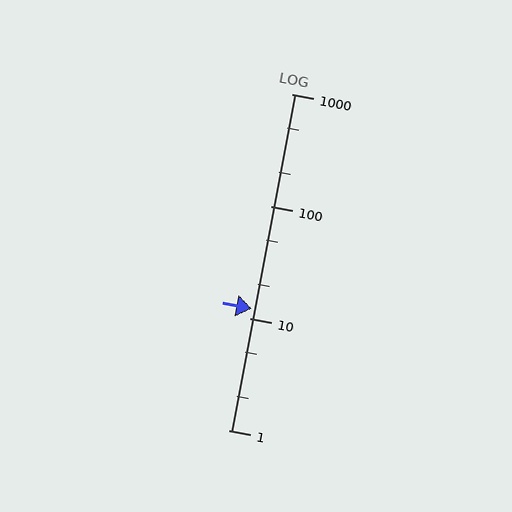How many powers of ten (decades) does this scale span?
The scale spans 3 decades, from 1 to 1000.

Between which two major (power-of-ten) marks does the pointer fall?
The pointer is between 10 and 100.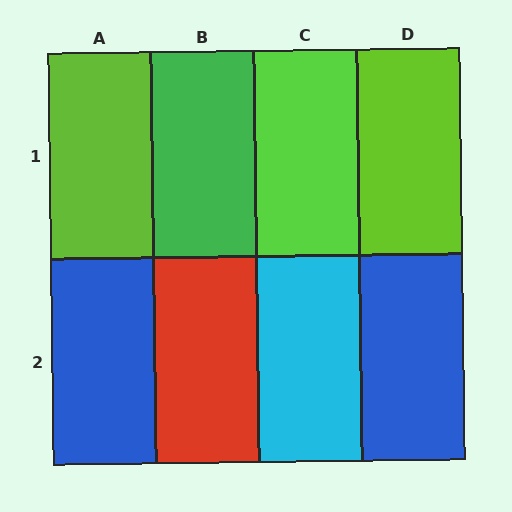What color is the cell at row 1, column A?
Lime.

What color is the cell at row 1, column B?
Green.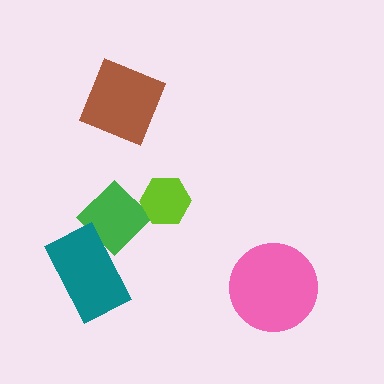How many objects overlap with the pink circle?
0 objects overlap with the pink circle.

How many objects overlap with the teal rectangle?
1 object overlaps with the teal rectangle.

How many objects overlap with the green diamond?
2 objects overlap with the green diamond.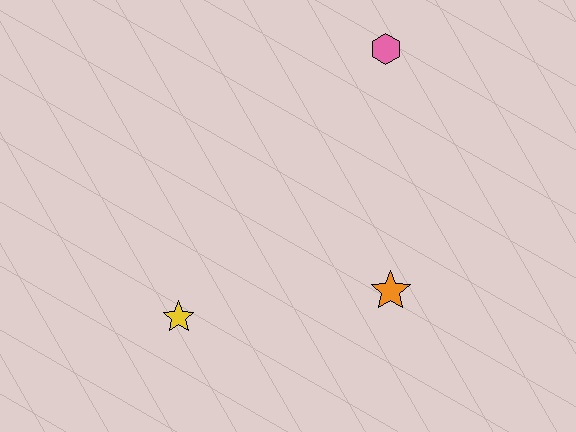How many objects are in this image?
There are 3 objects.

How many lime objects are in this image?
There are no lime objects.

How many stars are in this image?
There are 2 stars.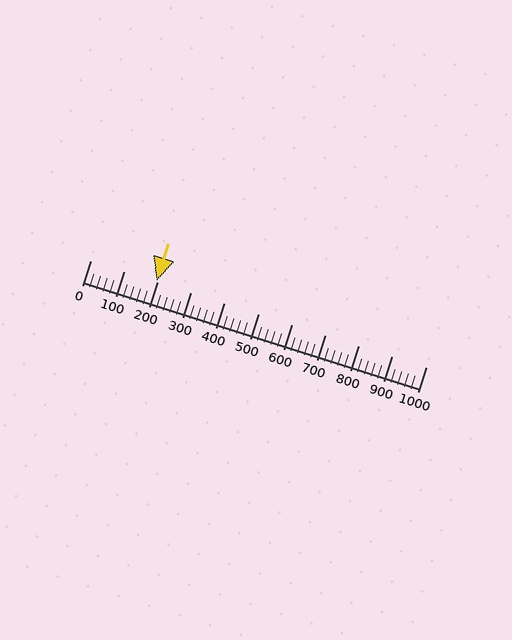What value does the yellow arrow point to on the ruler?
The yellow arrow points to approximately 196.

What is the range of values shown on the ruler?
The ruler shows values from 0 to 1000.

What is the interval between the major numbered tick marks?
The major tick marks are spaced 100 units apart.